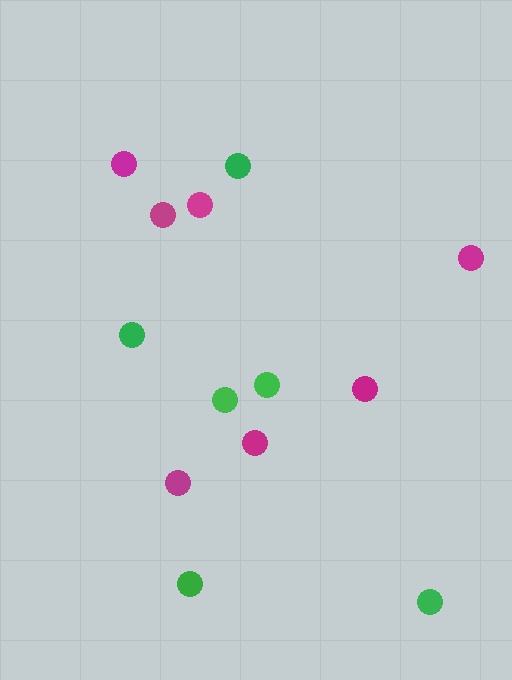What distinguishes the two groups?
There are 2 groups: one group of magenta circles (7) and one group of green circles (6).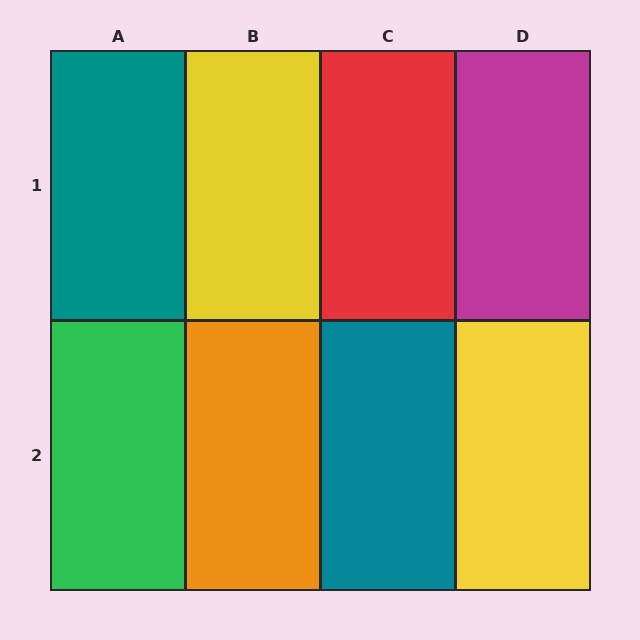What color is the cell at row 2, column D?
Yellow.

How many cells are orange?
1 cell is orange.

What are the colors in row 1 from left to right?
Teal, yellow, red, magenta.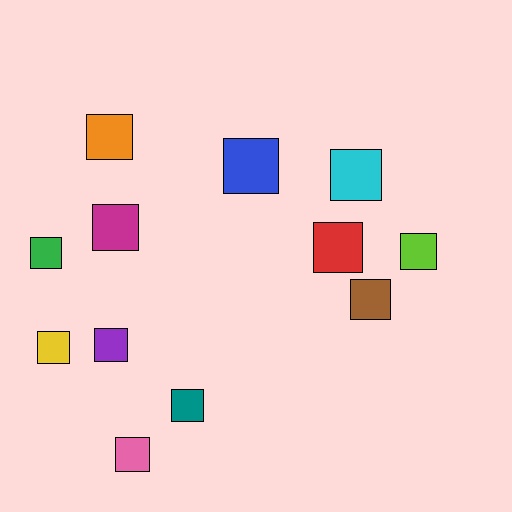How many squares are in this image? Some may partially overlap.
There are 12 squares.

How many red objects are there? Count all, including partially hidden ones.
There is 1 red object.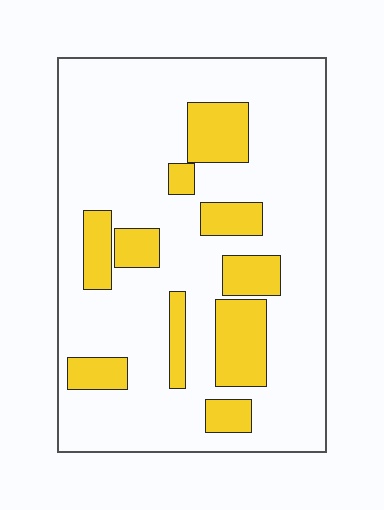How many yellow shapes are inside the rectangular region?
10.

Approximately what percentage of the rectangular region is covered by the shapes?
Approximately 20%.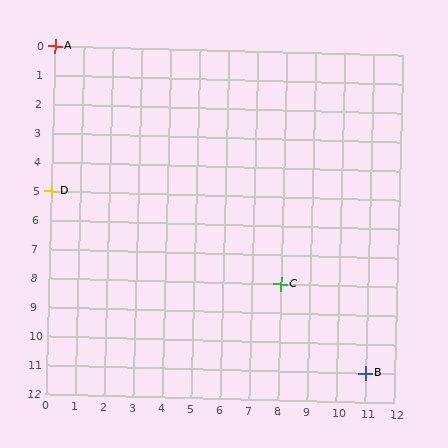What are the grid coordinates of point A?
Point A is at grid coordinates (0, 0).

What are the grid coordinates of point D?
Point D is at grid coordinates (0, 5).